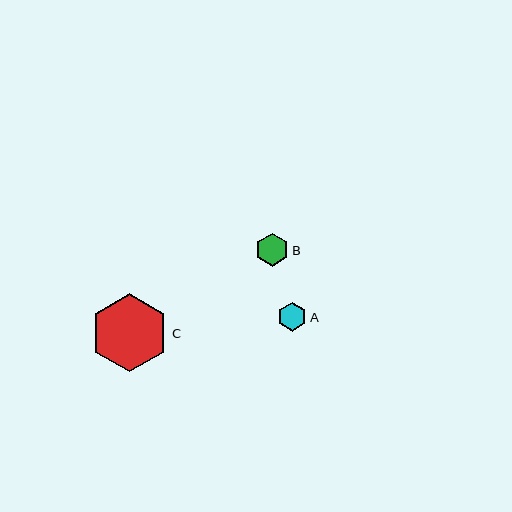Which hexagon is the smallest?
Hexagon A is the smallest with a size of approximately 29 pixels.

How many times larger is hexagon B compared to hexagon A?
Hexagon B is approximately 1.1 times the size of hexagon A.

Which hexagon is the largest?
Hexagon C is the largest with a size of approximately 78 pixels.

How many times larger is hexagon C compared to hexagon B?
Hexagon C is approximately 2.4 times the size of hexagon B.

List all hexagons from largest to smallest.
From largest to smallest: C, B, A.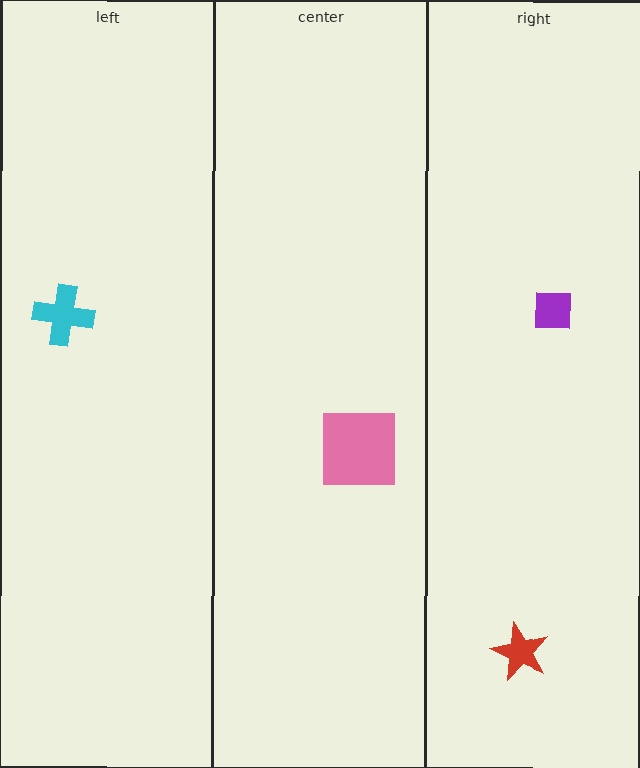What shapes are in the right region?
The red star, the purple square.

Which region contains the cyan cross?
The left region.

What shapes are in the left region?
The cyan cross.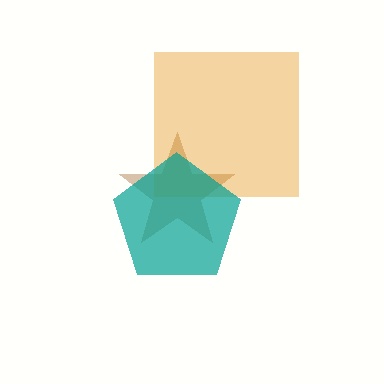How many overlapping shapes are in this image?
There are 3 overlapping shapes in the image.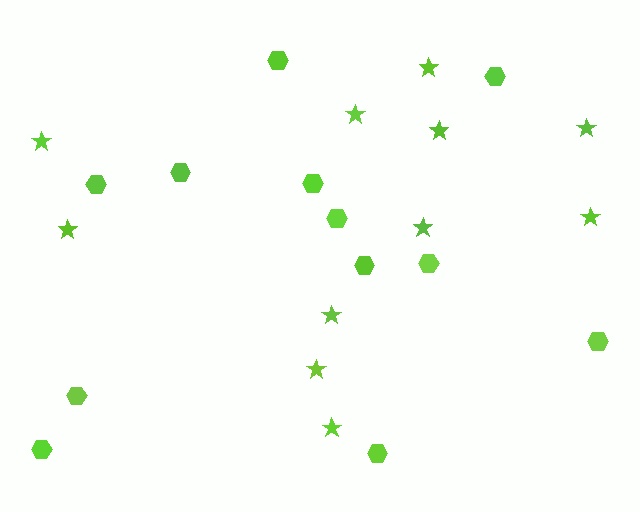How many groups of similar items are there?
There are 2 groups: one group of hexagons (12) and one group of stars (11).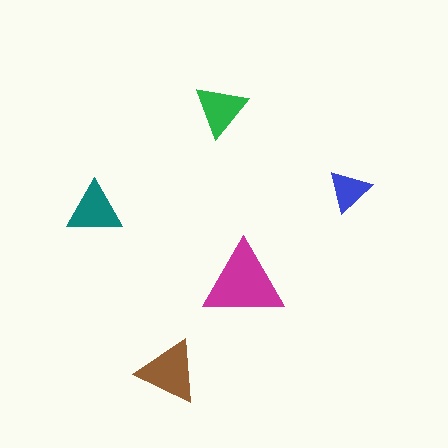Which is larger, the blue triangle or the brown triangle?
The brown one.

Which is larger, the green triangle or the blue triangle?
The green one.